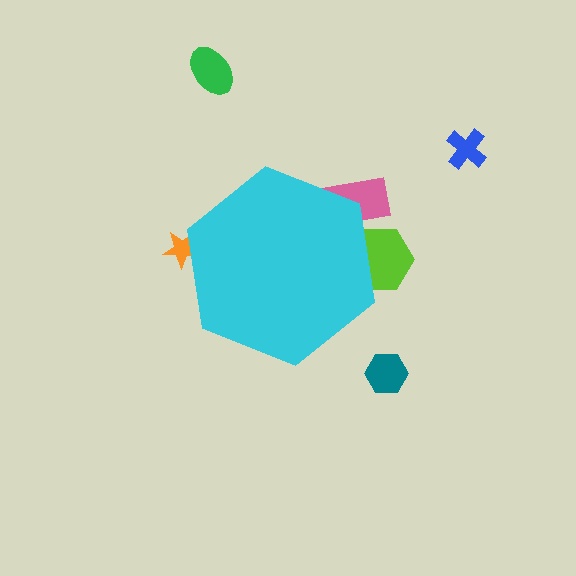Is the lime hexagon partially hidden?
Yes, the lime hexagon is partially hidden behind the cyan hexagon.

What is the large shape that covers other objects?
A cyan hexagon.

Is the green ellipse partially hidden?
No, the green ellipse is fully visible.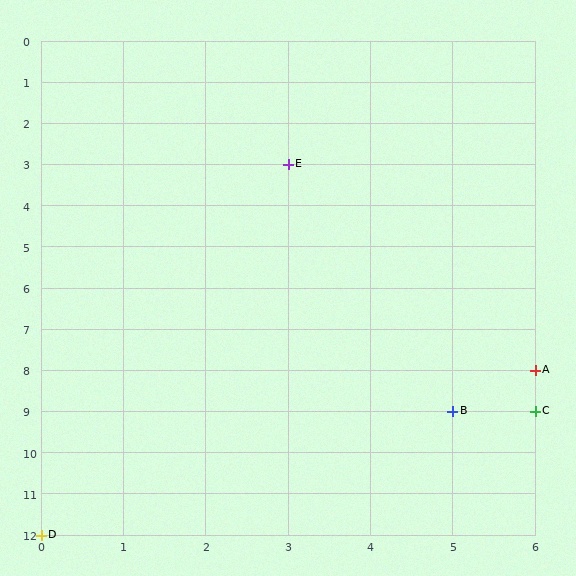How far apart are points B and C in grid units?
Points B and C are 1 column apart.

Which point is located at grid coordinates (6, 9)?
Point C is at (6, 9).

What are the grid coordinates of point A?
Point A is at grid coordinates (6, 8).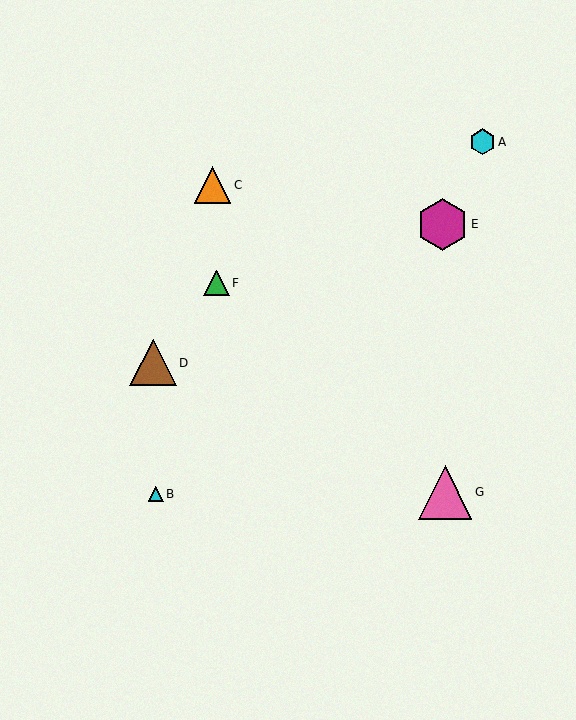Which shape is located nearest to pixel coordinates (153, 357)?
The brown triangle (labeled D) at (153, 363) is nearest to that location.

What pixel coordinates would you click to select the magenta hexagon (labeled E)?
Click at (442, 224) to select the magenta hexagon E.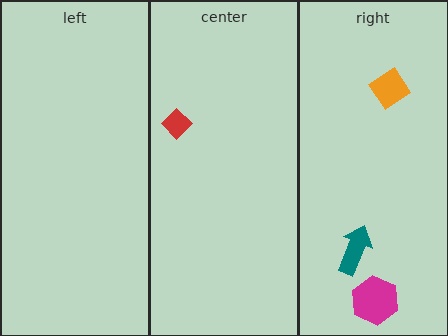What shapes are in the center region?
The red diamond.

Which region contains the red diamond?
The center region.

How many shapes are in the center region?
1.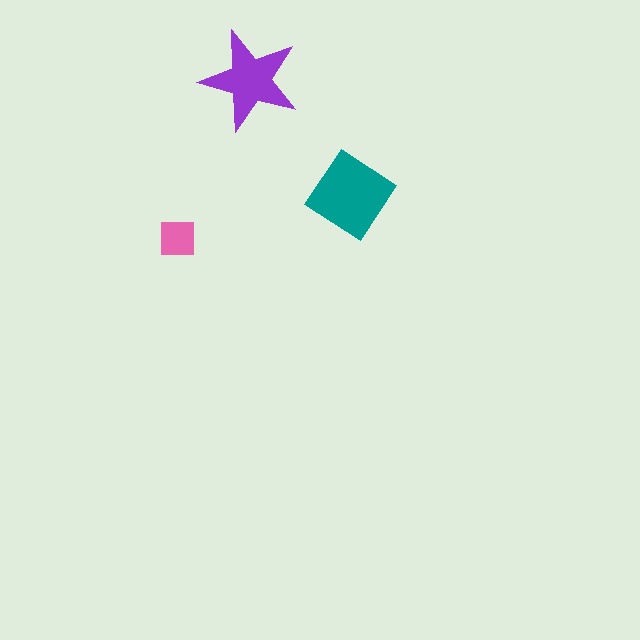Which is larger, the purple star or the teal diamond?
The teal diamond.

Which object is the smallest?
The pink square.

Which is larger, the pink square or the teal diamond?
The teal diamond.